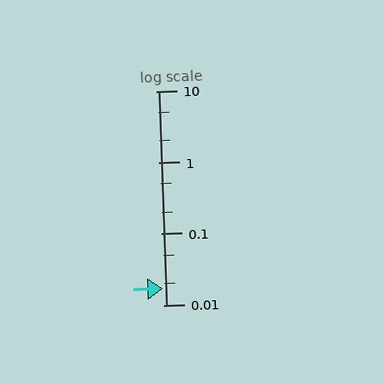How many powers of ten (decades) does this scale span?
The scale spans 3 decades, from 0.01 to 10.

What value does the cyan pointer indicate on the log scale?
The pointer indicates approximately 0.017.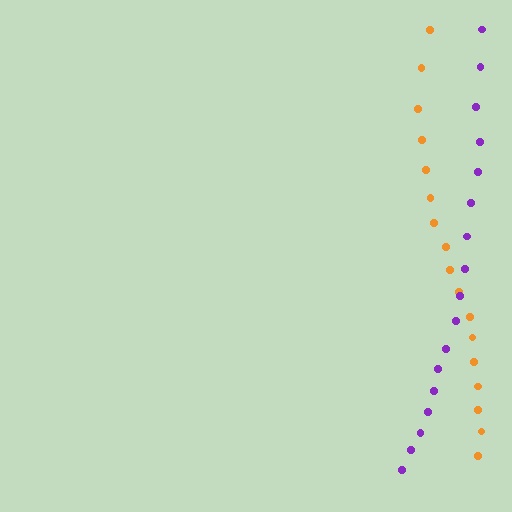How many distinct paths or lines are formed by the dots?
There are 2 distinct paths.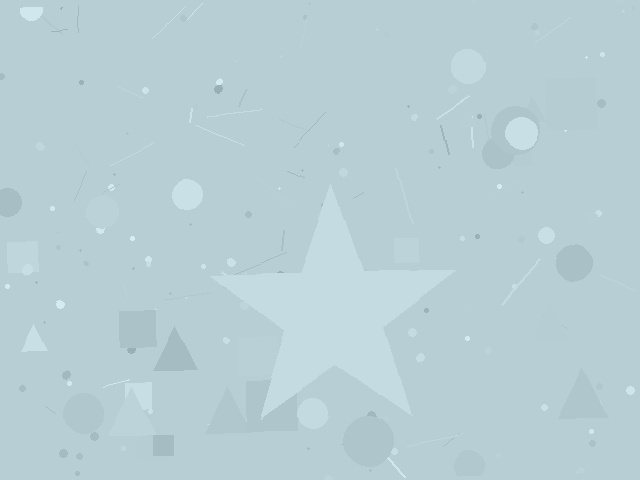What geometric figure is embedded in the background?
A star is embedded in the background.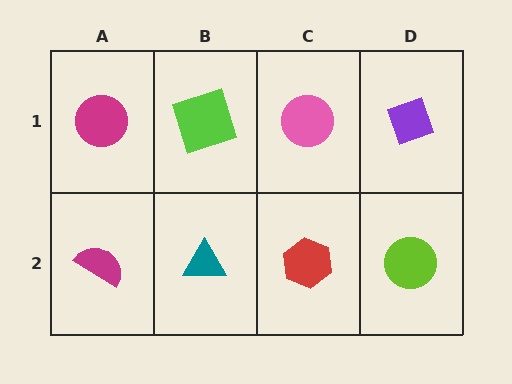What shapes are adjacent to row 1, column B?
A teal triangle (row 2, column B), a magenta circle (row 1, column A), a pink circle (row 1, column C).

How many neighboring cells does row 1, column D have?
2.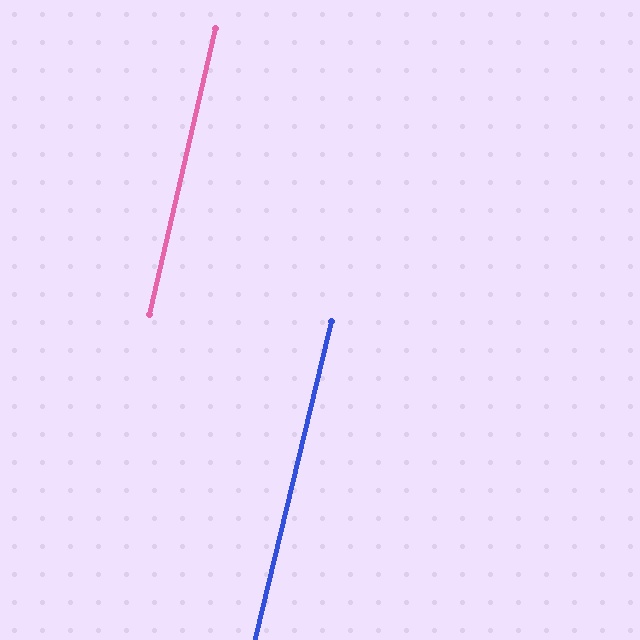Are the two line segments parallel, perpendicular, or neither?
Parallel — their directions differ by only 0.4°.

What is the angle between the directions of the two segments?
Approximately 0 degrees.